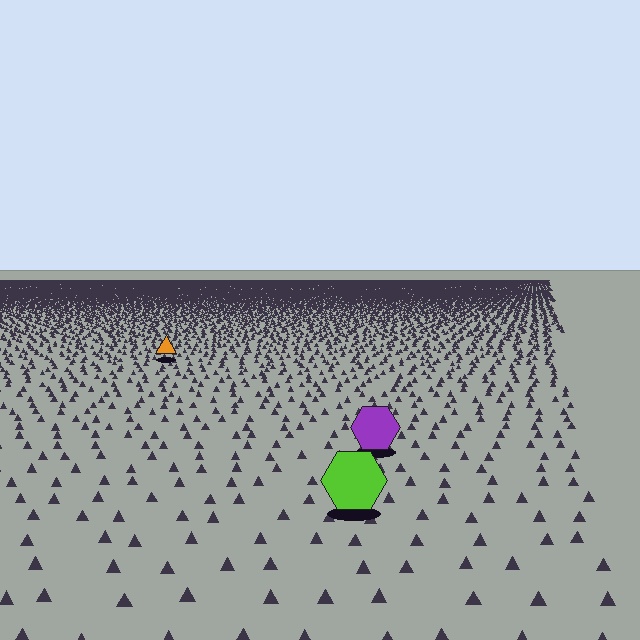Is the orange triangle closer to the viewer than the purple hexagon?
No. The purple hexagon is closer — you can tell from the texture gradient: the ground texture is coarser near it.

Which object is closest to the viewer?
The lime hexagon is closest. The texture marks near it are larger and more spread out.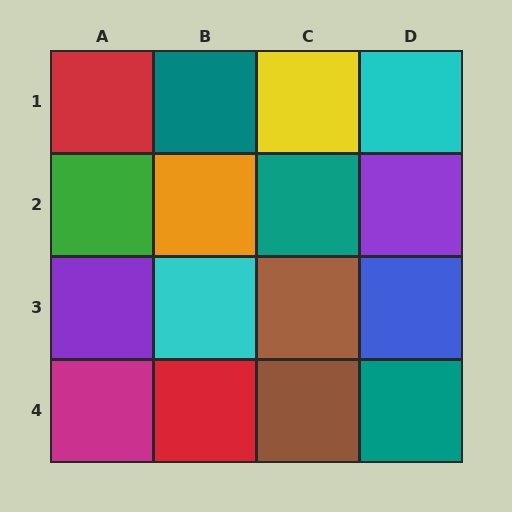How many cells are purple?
2 cells are purple.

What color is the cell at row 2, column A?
Green.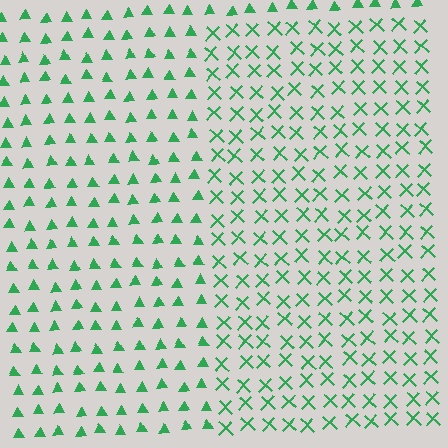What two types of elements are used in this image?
The image uses X marks inside the rectangle region and triangles outside it.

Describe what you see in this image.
The image is filled with small green elements arranged in a uniform grid. A rectangle-shaped region contains X marks, while the surrounding area contains triangles. The boundary is defined purely by the change in element shape.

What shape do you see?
I see a rectangle.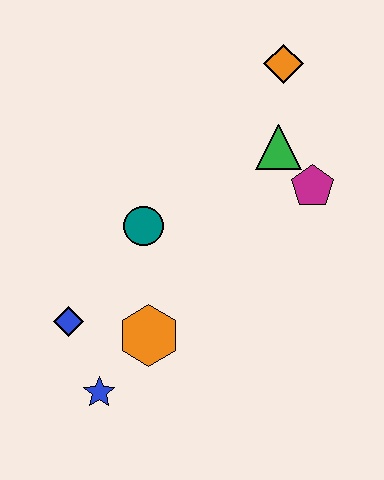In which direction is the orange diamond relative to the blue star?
The orange diamond is above the blue star.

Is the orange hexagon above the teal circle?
No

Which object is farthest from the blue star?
The orange diamond is farthest from the blue star.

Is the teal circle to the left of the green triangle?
Yes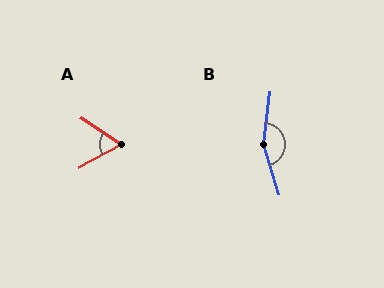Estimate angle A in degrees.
Approximately 63 degrees.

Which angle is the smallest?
A, at approximately 63 degrees.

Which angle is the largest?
B, at approximately 156 degrees.